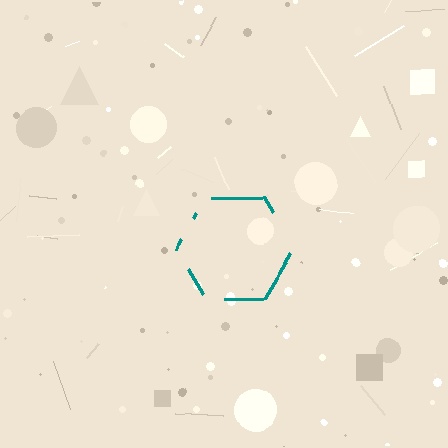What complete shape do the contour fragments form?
The contour fragments form a hexagon.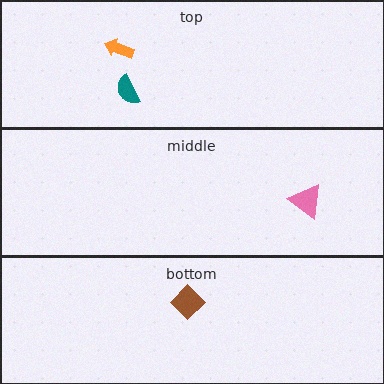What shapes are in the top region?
The teal semicircle, the orange arrow.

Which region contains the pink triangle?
The middle region.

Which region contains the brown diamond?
The bottom region.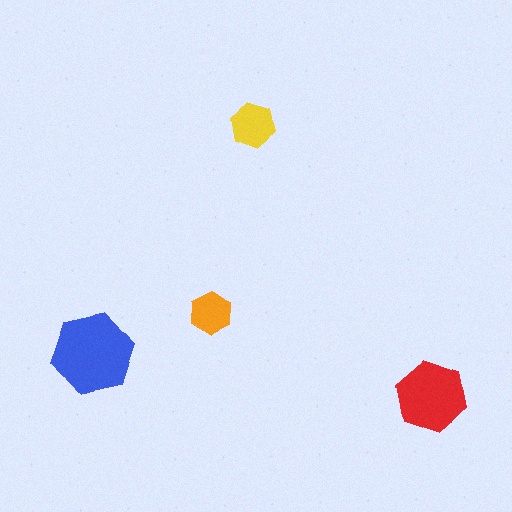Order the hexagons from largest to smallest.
the blue one, the red one, the yellow one, the orange one.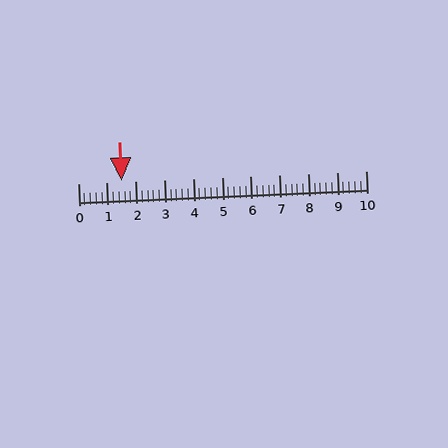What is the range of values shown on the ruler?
The ruler shows values from 0 to 10.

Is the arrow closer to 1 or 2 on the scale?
The arrow is closer to 2.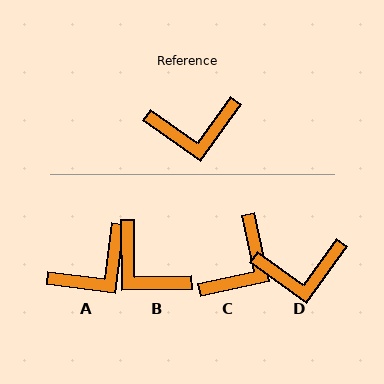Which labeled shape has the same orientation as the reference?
D.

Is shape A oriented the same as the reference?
No, it is off by about 28 degrees.